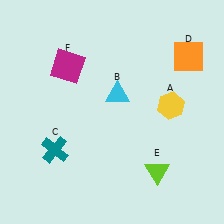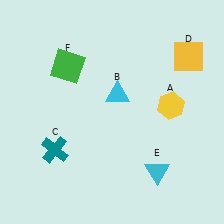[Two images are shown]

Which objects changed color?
D changed from orange to yellow. E changed from lime to cyan. F changed from magenta to green.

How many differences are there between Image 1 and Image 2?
There are 3 differences between the two images.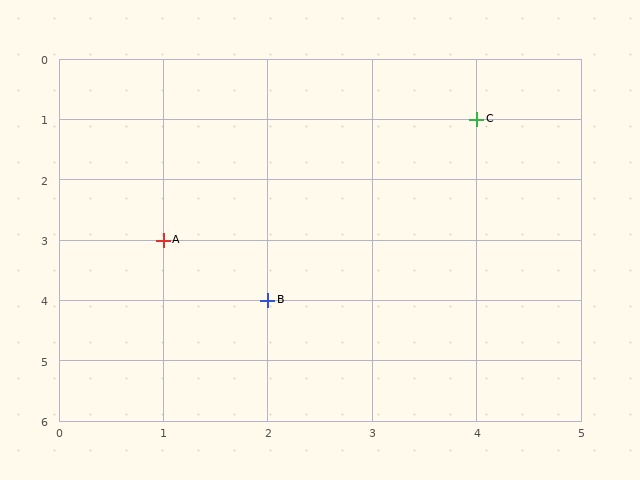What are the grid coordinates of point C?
Point C is at grid coordinates (4, 1).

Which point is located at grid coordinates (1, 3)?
Point A is at (1, 3).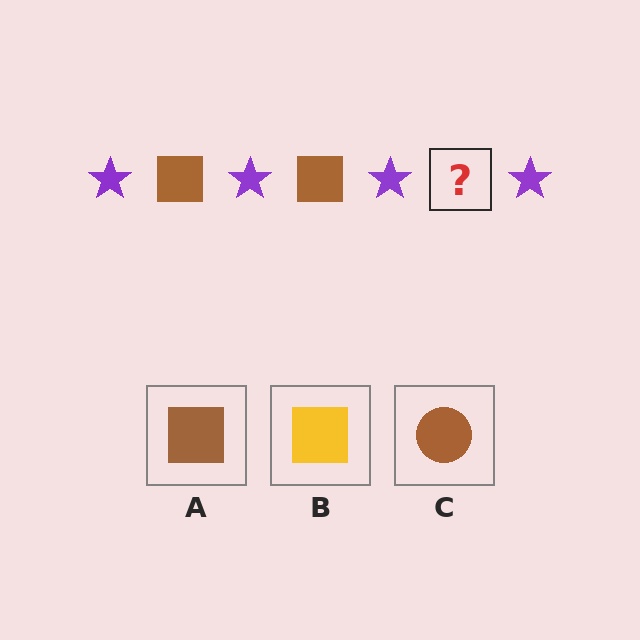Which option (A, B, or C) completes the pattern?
A.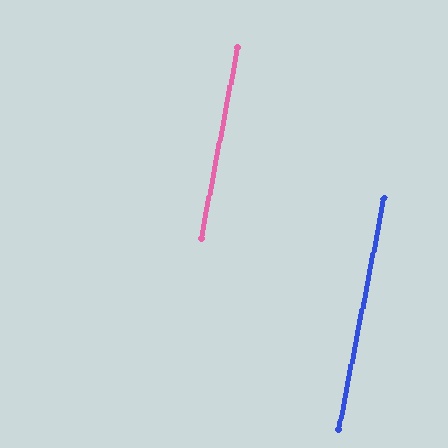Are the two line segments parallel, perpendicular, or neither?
Parallel — their directions differ by only 0.3°.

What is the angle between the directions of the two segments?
Approximately 0 degrees.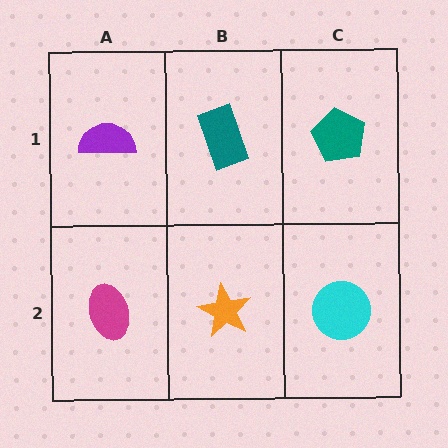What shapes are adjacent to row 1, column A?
A magenta ellipse (row 2, column A), a teal rectangle (row 1, column B).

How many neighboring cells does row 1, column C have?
2.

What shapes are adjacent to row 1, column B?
An orange star (row 2, column B), a purple semicircle (row 1, column A), a teal pentagon (row 1, column C).